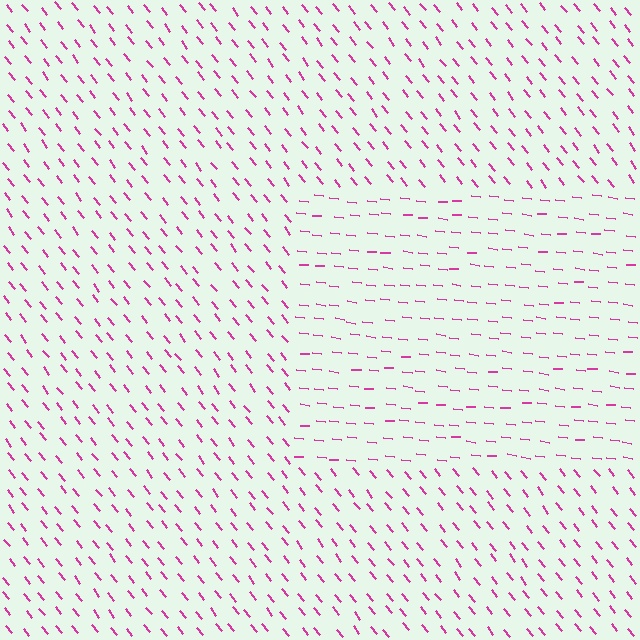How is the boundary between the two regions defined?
The boundary is defined purely by a change in line orientation (approximately 45 degrees difference). All lines are the same color and thickness.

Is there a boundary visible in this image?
Yes, there is a texture boundary formed by a change in line orientation.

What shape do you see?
I see a rectangle.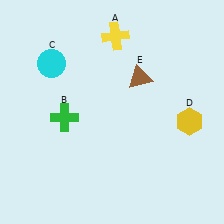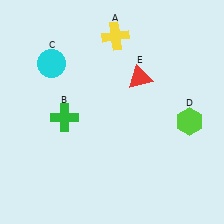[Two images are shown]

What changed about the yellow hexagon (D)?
In Image 1, D is yellow. In Image 2, it changed to lime.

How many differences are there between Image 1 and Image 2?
There are 2 differences between the two images.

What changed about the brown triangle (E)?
In Image 1, E is brown. In Image 2, it changed to red.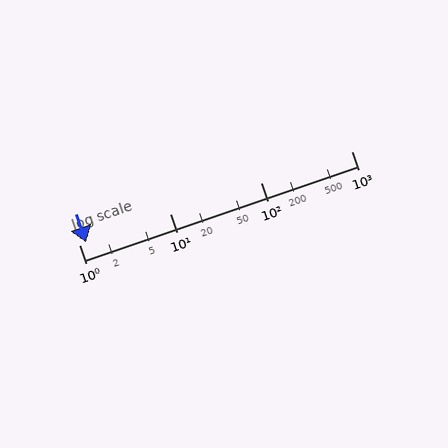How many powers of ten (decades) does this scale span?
The scale spans 3 decades, from 1 to 1000.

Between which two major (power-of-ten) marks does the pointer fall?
The pointer is between 1 and 10.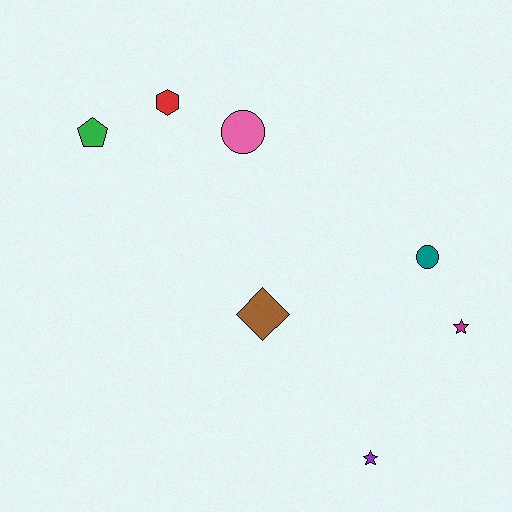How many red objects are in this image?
There is 1 red object.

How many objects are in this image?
There are 7 objects.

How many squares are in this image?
There are no squares.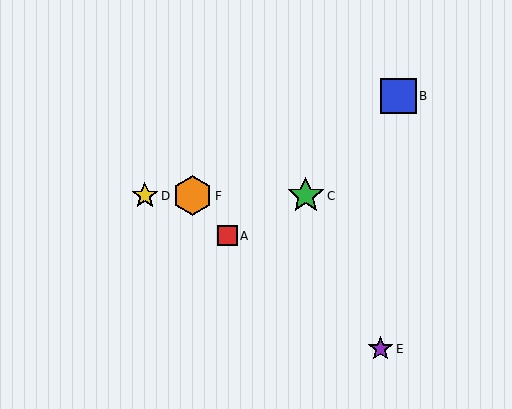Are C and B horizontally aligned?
No, C is at y≈196 and B is at y≈96.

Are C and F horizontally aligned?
Yes, both are at y≈196.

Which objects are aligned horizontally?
Objects C, D, F are aligned horizontally.